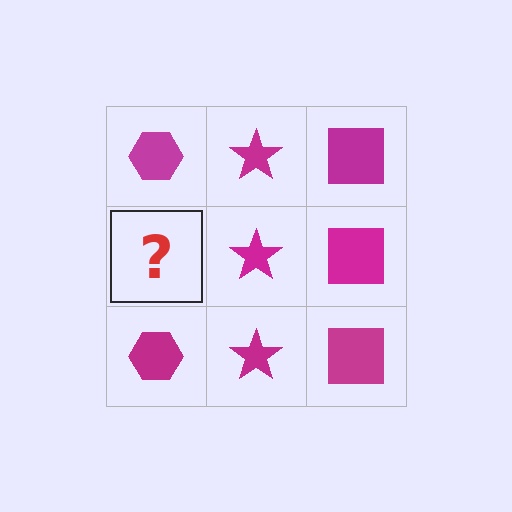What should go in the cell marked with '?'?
The missing cell should contain a magenta hexagon.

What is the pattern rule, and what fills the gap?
The rule is that each column has a consistent shape. The gap should be filled with a magenta hexagon.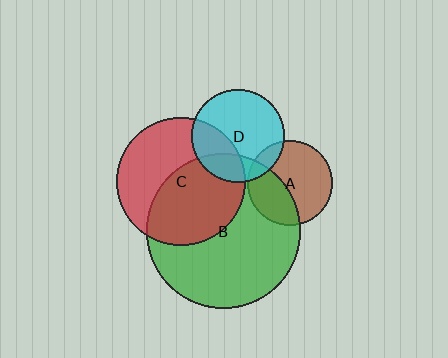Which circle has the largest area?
Circle B (green).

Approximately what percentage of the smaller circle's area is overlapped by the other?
Approximately 20%.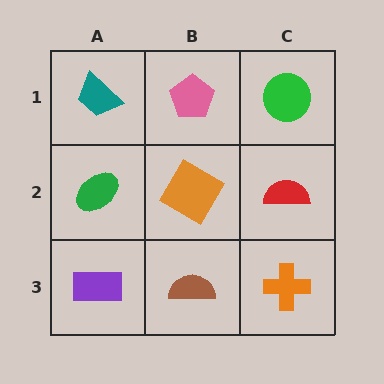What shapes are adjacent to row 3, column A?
A green ellipse (row 2, column A), a brown semicircle (row 3, column B).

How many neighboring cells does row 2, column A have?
3.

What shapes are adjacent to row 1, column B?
An orange square (row 2, column B), a teal trapezoid (row 1, column A), a green circle (row 1, column C).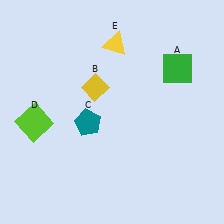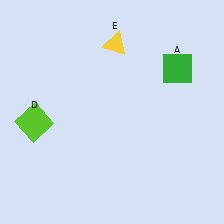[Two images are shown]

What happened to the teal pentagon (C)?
The teal pentagon (C) was removed in Image 2. It was in the bottom-left area of Image 1.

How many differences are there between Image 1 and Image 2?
There are 2 differences between the two images.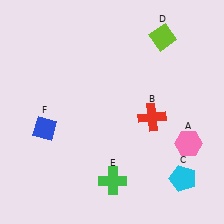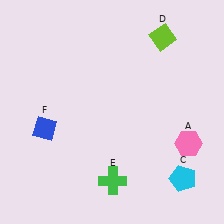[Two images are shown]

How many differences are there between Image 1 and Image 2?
There is 1 difference between the two images.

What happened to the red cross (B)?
The red cross (B) was removed in Image 2. It was in the bottom-right area of Image 1.